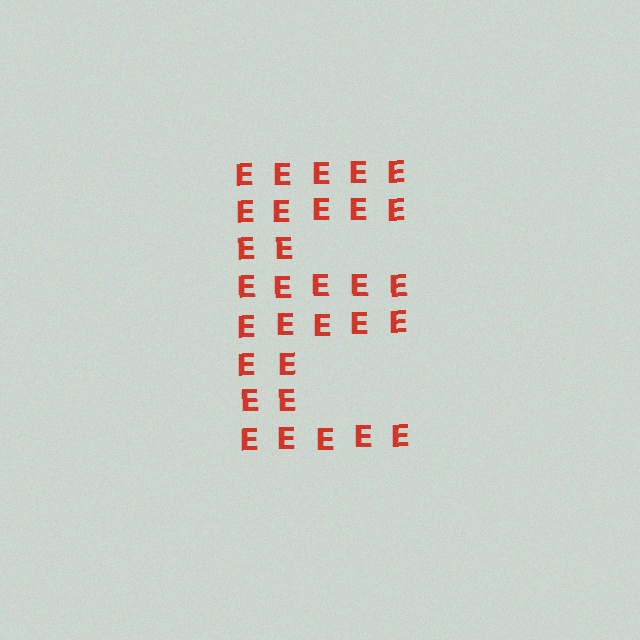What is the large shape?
The large shape is the letter E.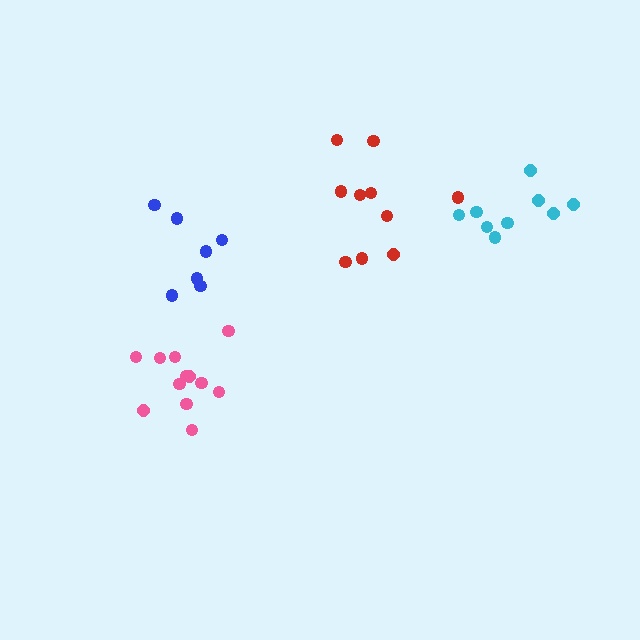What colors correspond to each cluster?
The clusters are colored: red, cyan, pink, blue.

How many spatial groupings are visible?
There are 4 spatial groupings.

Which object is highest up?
The cyan cluster is topmost.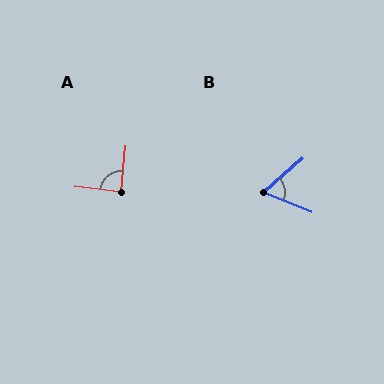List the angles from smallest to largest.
B (63°), A (89°).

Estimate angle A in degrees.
Approximately 89 degrees.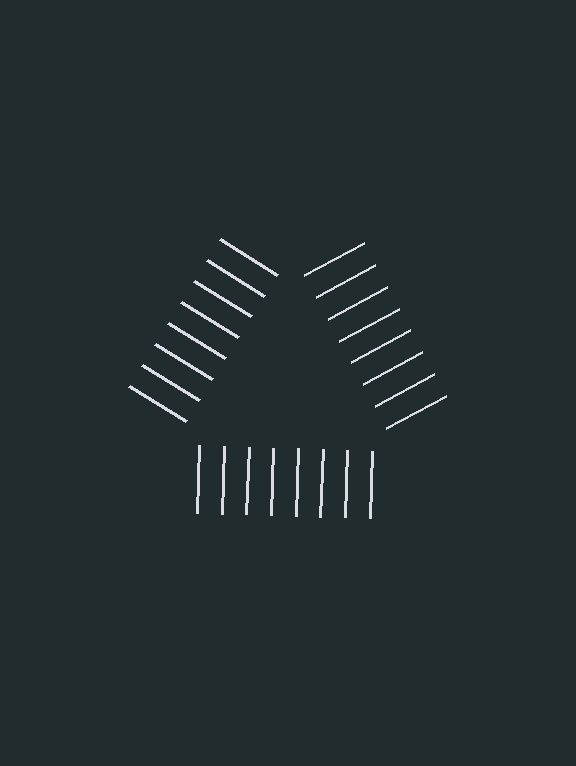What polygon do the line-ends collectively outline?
An illusory triangle — the line segments terminate on its edges but no continuous stroke is drawn.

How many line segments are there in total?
24 — 8 along each of the 3 edges.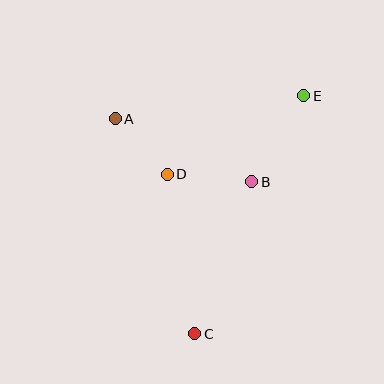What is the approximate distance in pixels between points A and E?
The distance between A and E is approximately 190 pixels.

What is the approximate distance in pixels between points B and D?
The distance between B and D is approximately 85 pixels.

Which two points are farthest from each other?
Points C and E are farthest from each other.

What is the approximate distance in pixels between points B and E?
The distance between B and E is approximately 100 pixels.